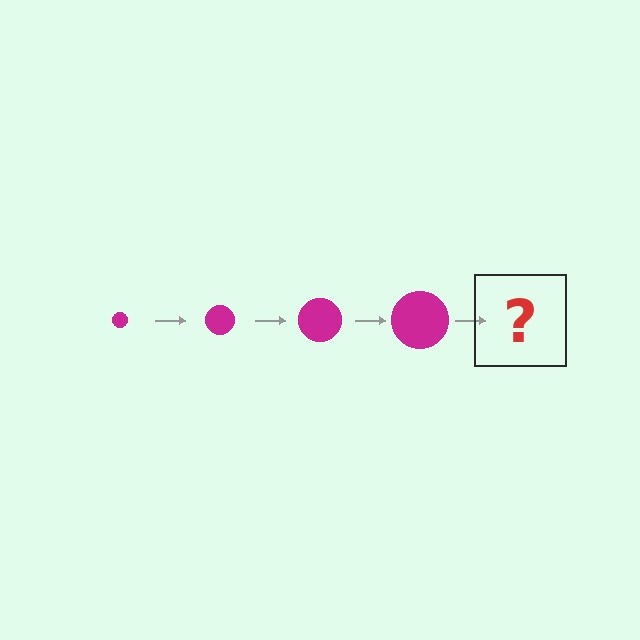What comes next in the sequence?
The next element should be a magenta circle, larger than the previous one.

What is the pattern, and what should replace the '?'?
The pattern is that the circle gets progressively larger each step. The '?' should be a magenta circle, larger than the previous one.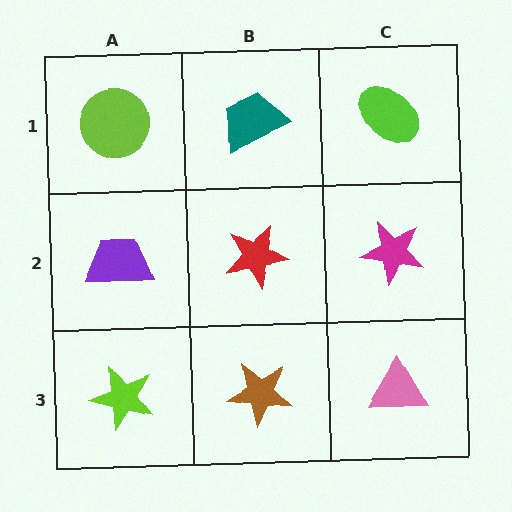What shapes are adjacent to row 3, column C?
A magenta star (row 2, column C), a brown star (row 3, column B).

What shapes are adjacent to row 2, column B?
A teal trapezoid (row 1, column B), a brown star (row 3, column B), a purple trapezoid (row 2, column A), a magenta star (row 2, column C).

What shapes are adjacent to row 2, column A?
A lime circle (row 1, column A), a lime star (row 3, column A), a red star (row 2, column B).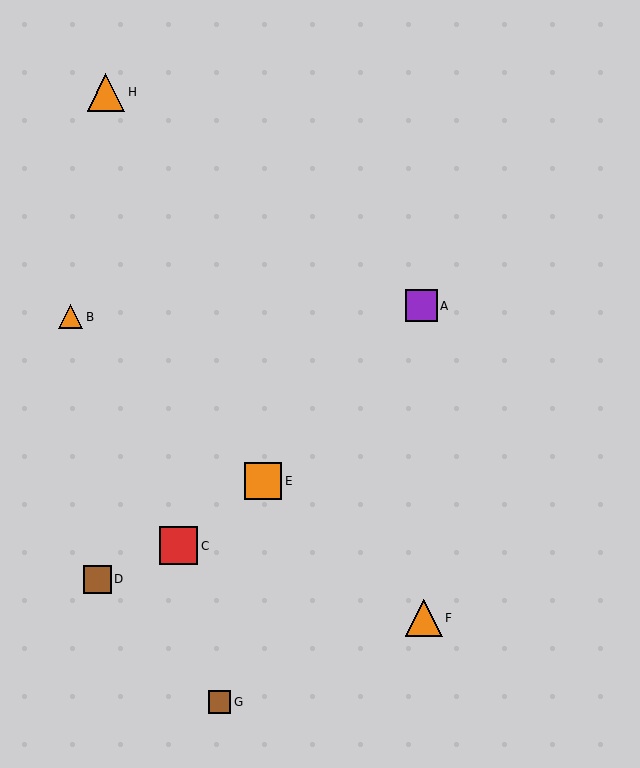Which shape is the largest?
The red square (labeled C) is the largest.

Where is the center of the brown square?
The center of the brown square is at (219, 702).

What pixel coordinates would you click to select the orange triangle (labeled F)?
Click at (424, 618) to select the orange triangle F.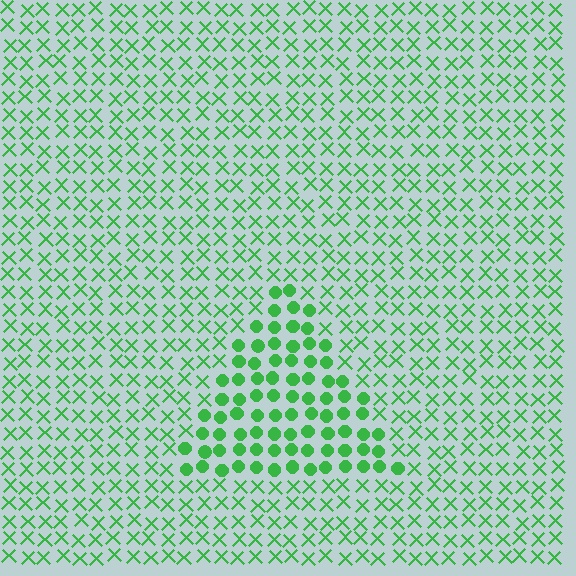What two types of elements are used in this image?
The image uses circles inside the triangle region and X marks outside it.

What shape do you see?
I see a triangle.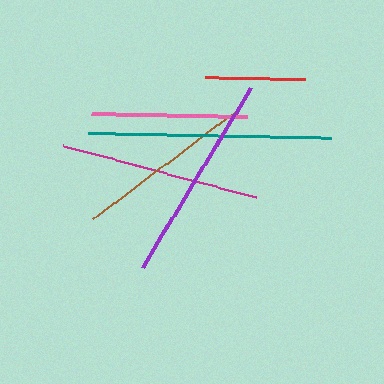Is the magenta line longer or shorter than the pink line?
The magenta line is longer than the pink line.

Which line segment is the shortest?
The red line is the shortest at approximately 101 pixels.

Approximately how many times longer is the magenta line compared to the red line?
The magenta line is approximately 2.0 times the length of the red line.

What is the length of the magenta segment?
The magenta segment is approximately 199 pixels long.